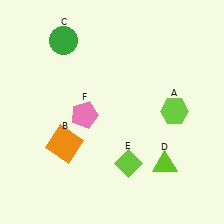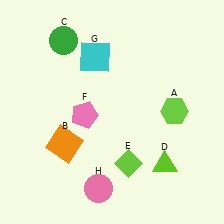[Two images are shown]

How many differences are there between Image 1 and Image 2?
There are 2 differences between the two images.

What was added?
A cyan square (G), a pink circle (H) were added in Image 2.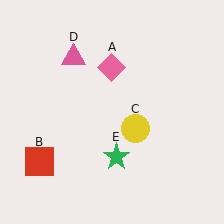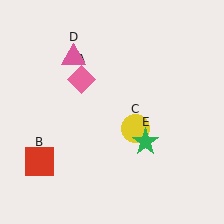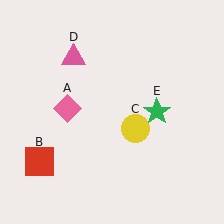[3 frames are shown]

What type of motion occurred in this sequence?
The pink diamond (object A), green star (object E) rotated counterclockwise around the center of the scene.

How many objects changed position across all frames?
2 objects changed position: pink diamond (object A), green star (object E).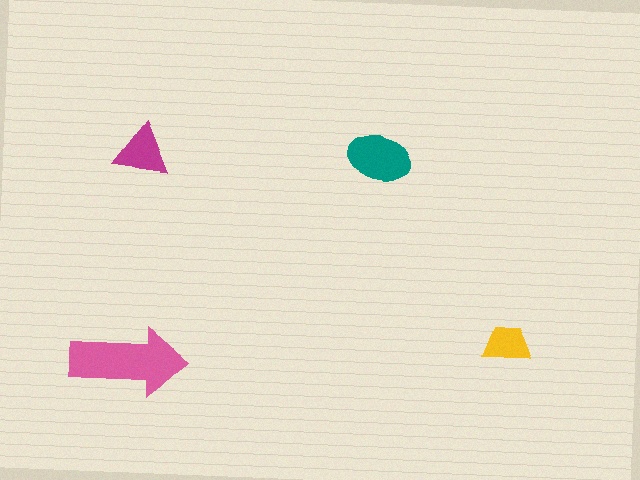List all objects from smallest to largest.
The yellow trapezoid, the magenta triangle, the teal ellipse, the pink arrow.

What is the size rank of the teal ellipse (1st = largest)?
2nd.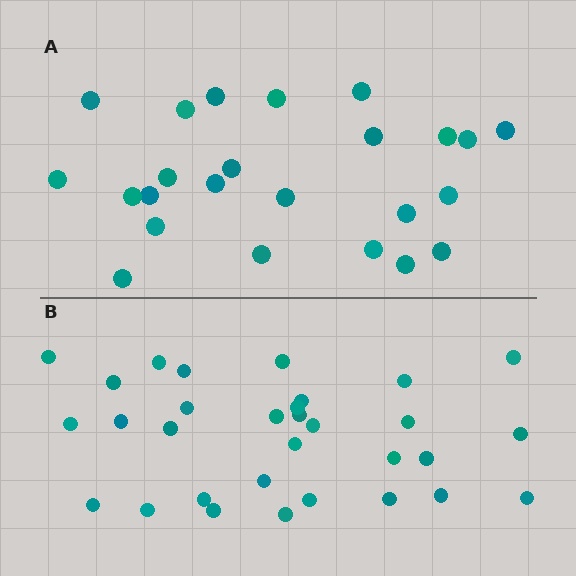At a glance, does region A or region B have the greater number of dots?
Region B (the bottom region) has more dots.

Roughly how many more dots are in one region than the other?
Region B has roughly 8 or so more dots than region A.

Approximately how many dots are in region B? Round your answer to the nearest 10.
About 30 dots. (The exact count is 31, which rounds to 30.)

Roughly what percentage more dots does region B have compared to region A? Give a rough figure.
About 30% more.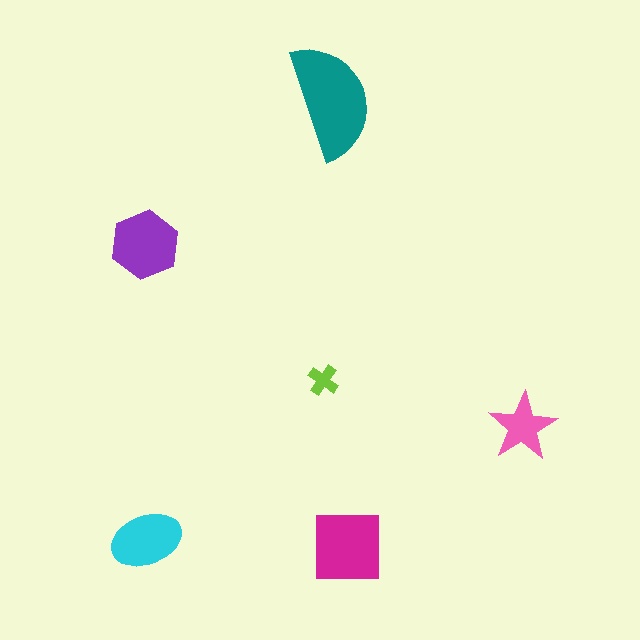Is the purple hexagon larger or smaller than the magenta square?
Smaller.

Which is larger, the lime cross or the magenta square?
The magenta square.